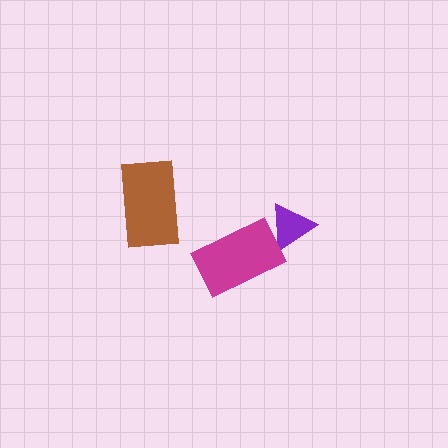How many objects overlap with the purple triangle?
1 object overlaps with the purple triangle.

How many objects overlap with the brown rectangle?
0 objects overlap with the brown rectangle.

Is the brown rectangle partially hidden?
No, no other shape covers it.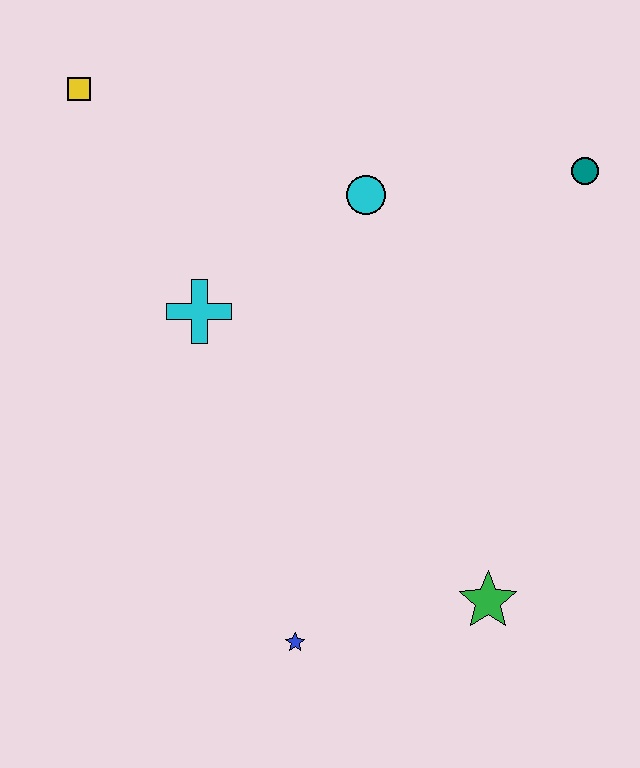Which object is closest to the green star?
The blue star is closest to the green star.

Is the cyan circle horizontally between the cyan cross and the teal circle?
Yes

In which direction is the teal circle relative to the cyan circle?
The teal circle is to the right of the cyan circle.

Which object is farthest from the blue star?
The yellow square is farthest from the blue star.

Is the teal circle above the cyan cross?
Yes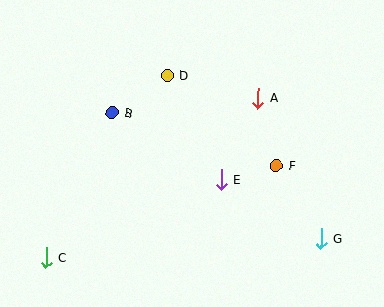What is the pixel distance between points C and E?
The distance between C and E is 192 pixels.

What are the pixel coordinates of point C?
Point C is at (46, 258).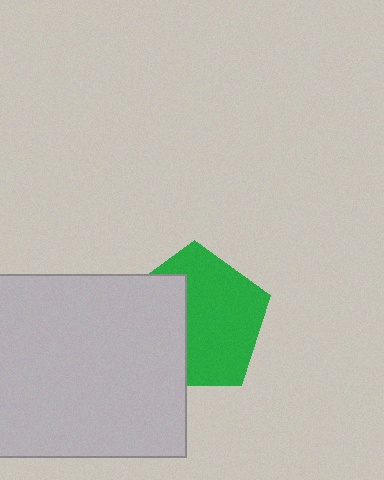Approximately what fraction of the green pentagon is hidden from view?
Roughly 40% of the green pentagon is hidden behind the light gray rectangle.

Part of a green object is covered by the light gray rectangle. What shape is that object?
It is a pentagon.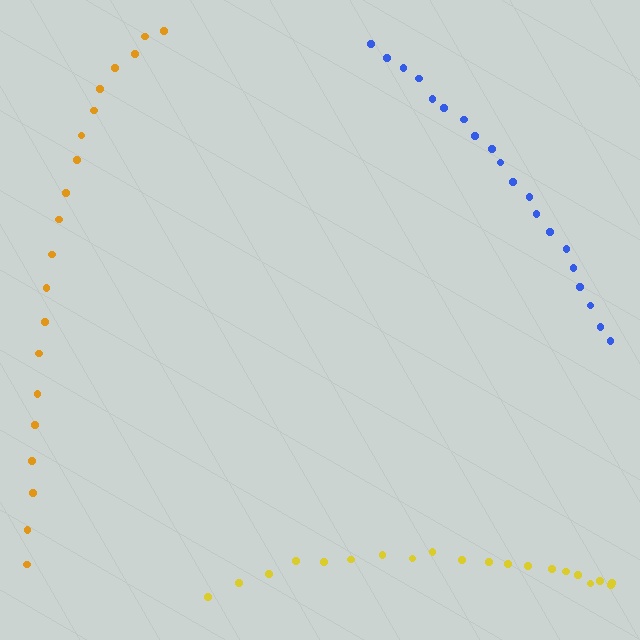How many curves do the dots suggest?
There are 3 distinct paths.